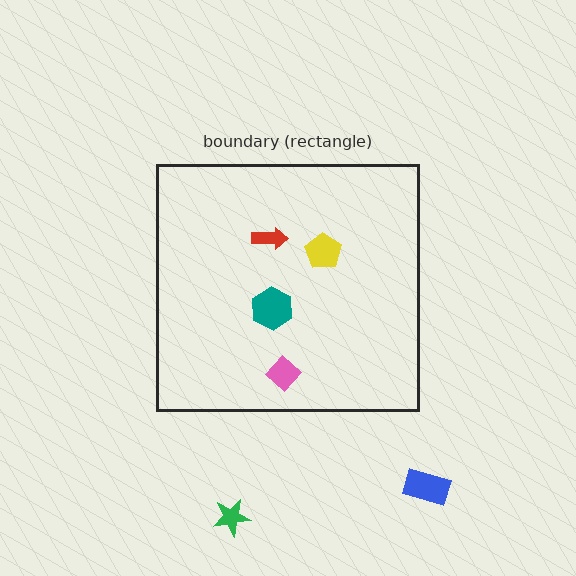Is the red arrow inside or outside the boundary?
Inside.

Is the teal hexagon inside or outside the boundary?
Inside.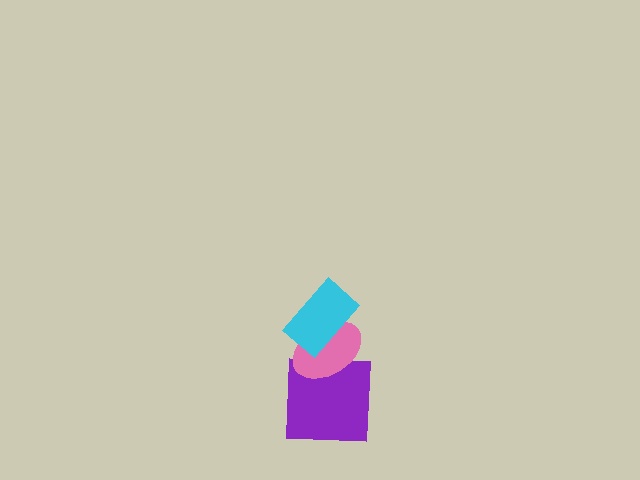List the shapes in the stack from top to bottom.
From top to bottom: the cyan rectangle, the pink ellipse, the purple square.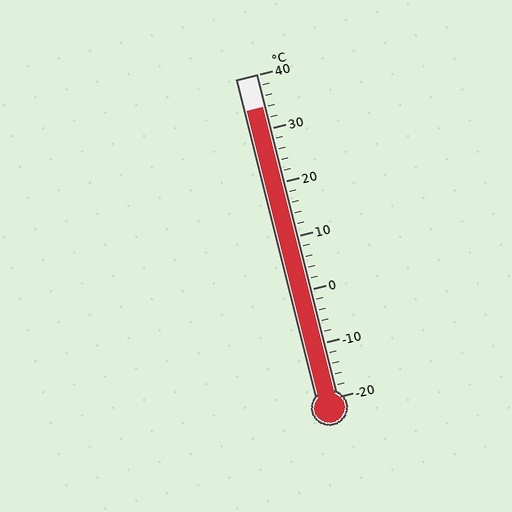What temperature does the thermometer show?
The thermometer shows approximately 34°C.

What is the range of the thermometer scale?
The thermometer scale ranges from -20°C to 40°C.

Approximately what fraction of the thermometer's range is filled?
The thermometer is filled to approximately 90% of its range.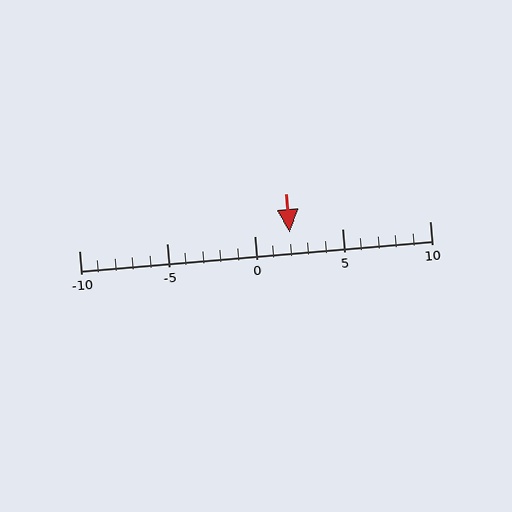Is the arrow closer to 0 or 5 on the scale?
The arrow is closer to 0.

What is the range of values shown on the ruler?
The ruler shows values from -10 to 10.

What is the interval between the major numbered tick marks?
The major tick marks are spaced 5 units apart.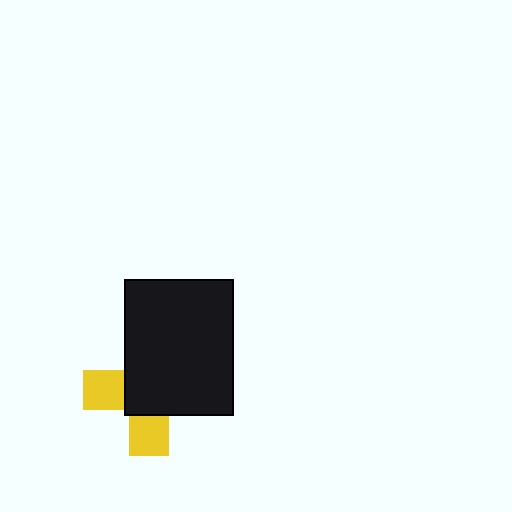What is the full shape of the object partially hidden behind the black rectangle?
The partially hidden object is a yellow cross.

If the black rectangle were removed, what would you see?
You would see the complete yellow cross.